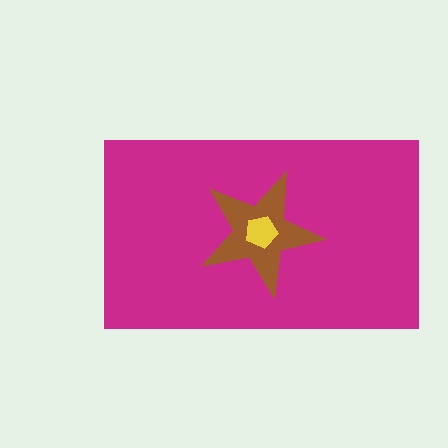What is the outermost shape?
The magenta rectangle.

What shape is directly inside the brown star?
The yellow pentagon.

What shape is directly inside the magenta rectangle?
The brown star.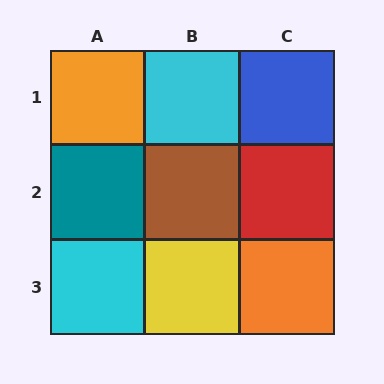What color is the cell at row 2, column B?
Brown.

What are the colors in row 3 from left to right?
Cyan, yellow, orange.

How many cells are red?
1 cell is red.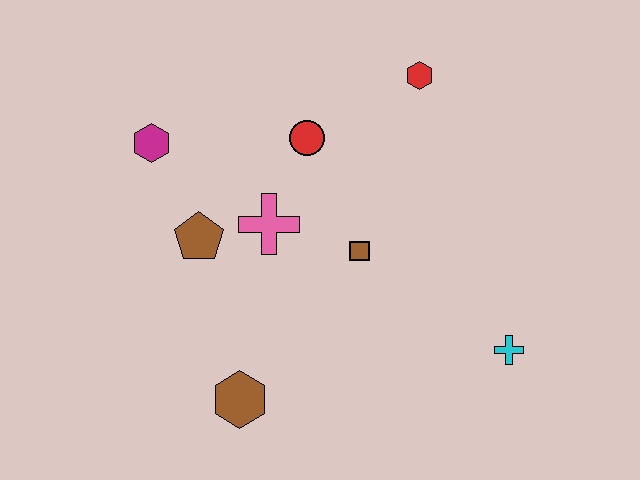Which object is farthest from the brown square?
The magenta hexagon is farthest from the brown square.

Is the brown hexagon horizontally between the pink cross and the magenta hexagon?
Yes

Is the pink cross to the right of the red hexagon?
No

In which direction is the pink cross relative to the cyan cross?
The pink cross is to the left of the cyan cross.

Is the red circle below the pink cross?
No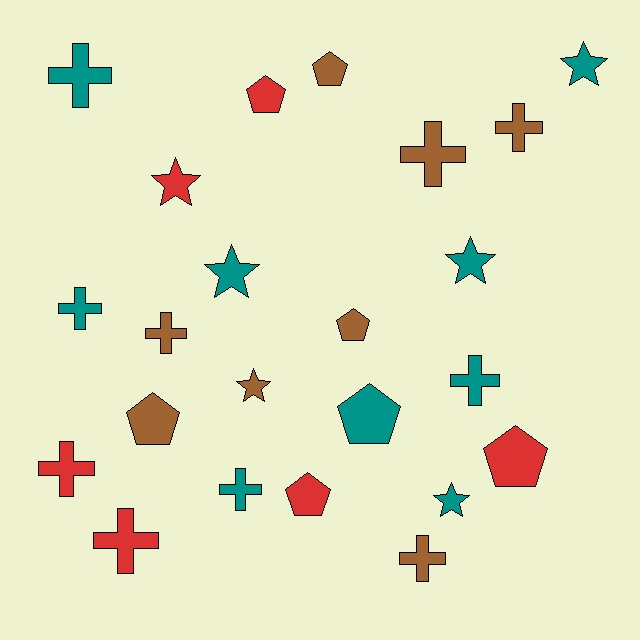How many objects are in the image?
There are 23 objects.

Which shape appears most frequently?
Cross, with 10 objects.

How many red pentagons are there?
There are 3 red pentagons.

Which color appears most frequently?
Teal, with 9 objects.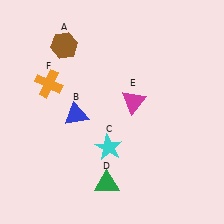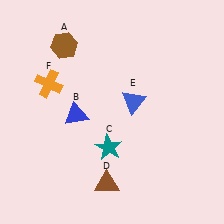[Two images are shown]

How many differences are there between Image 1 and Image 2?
There are 3 differences between the two images.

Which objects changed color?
C changed from cyan to teal. D changed from green to brown. E changed from magenta to blue.